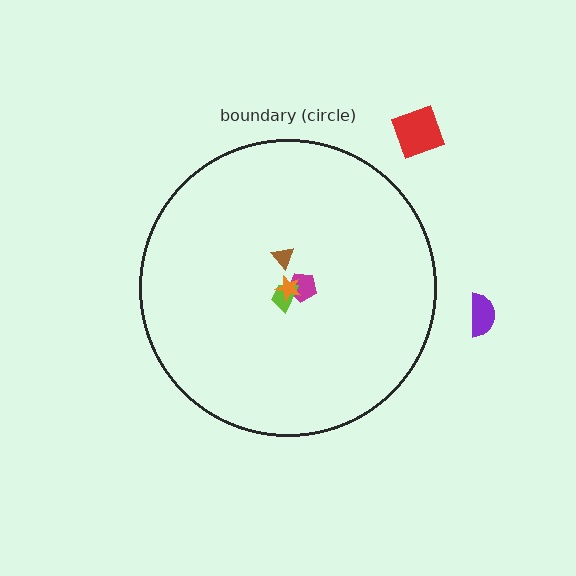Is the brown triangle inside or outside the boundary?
Inside.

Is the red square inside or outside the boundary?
Outside.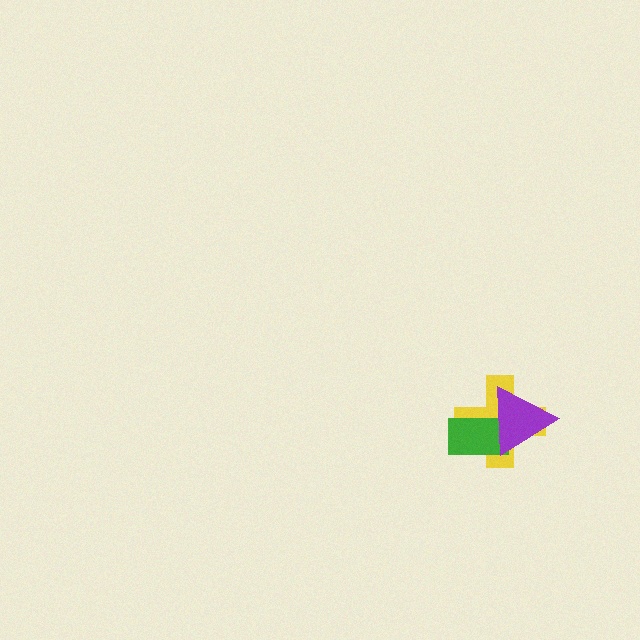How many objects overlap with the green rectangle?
2 objects overlap with the green rectangle.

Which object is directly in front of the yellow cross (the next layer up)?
The green rectangle is directly in front of the yellow cross.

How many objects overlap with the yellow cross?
2 objects overlap with the yellow cross.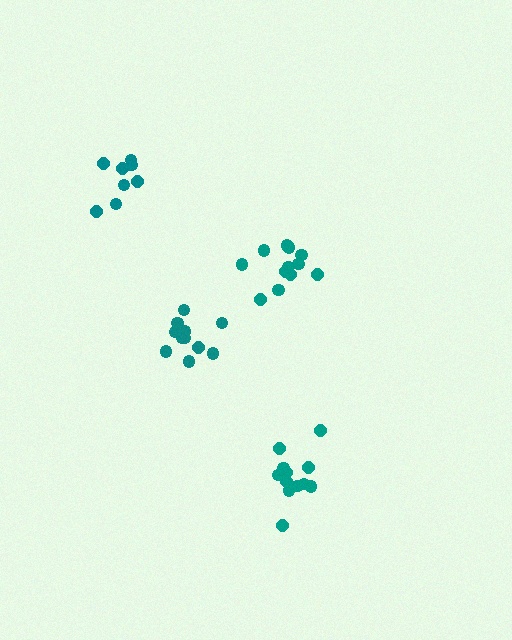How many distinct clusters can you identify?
There are 4 distinct clusters.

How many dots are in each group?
Group 1: 12 dots, Group 2: 8 dots, Group 3: 12 dots, Group 4: 12 dots (44 total).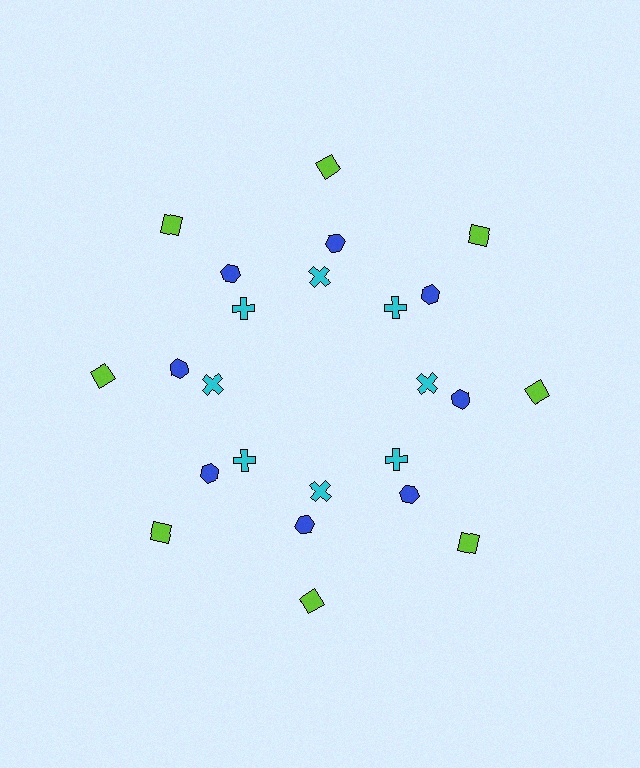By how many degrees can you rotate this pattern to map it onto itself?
The pattern maps onto itself every 45 degrees of rotation.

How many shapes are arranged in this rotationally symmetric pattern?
There are 24 shapes, arranged in 8 groups of 3.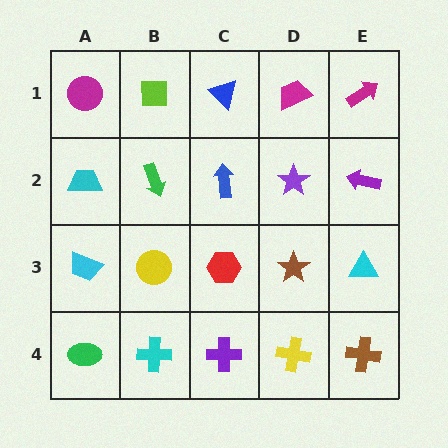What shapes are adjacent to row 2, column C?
A blue triangle (row 1, column C), a red hexagon (row 3, column C), a green arrow (row 2, column B), a purple star (row 2, column D).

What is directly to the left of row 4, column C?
A cyan cross.